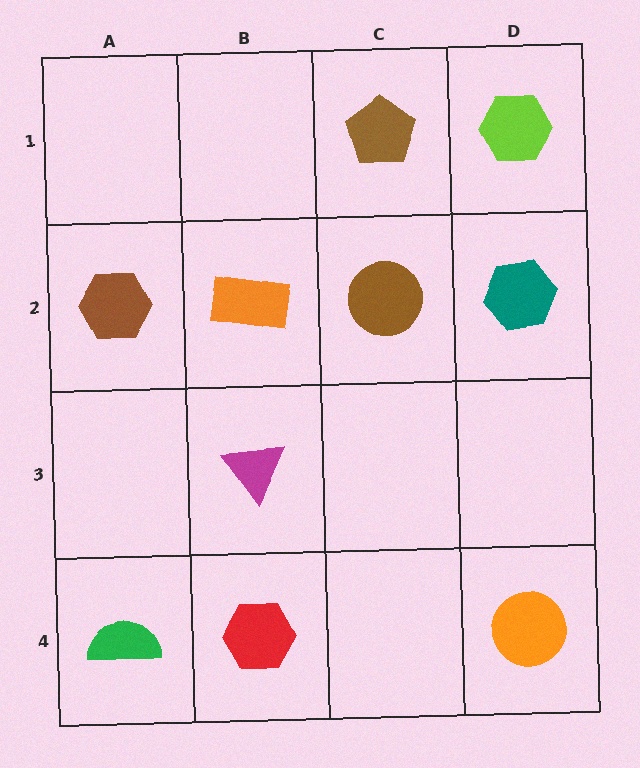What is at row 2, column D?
A teal hexagon.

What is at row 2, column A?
A brown hexagon.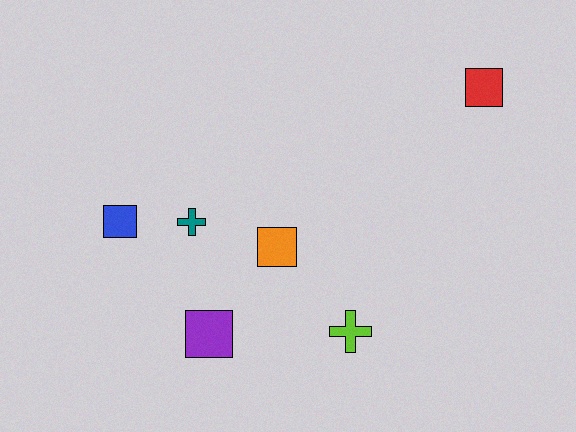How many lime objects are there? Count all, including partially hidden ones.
There is 1 lime object.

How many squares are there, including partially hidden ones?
There are 4 squares.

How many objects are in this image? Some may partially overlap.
There are 6 objects.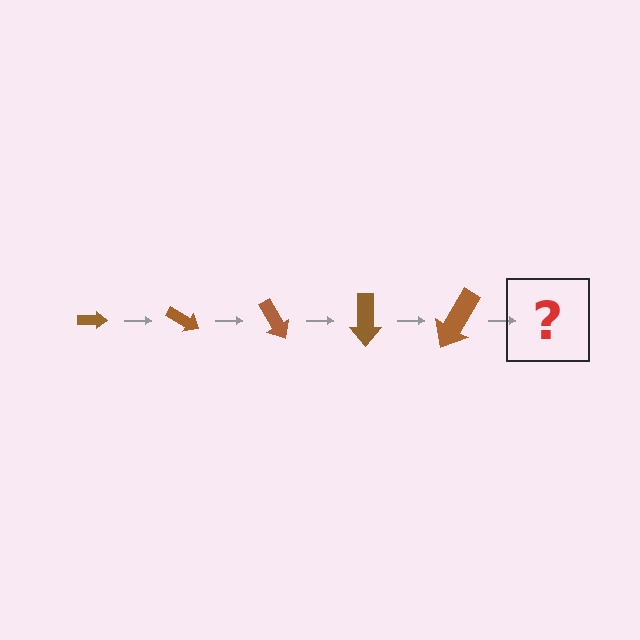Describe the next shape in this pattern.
It should be an arrow, larger than the previous one and rotated 150 degrees from the start.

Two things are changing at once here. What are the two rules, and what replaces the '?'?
The two rules are that the arrow grows larger each step and it rotates 30 degrees each step. The '?' should be an arrow, larger than the previous one and rotated 150 degrees from the start.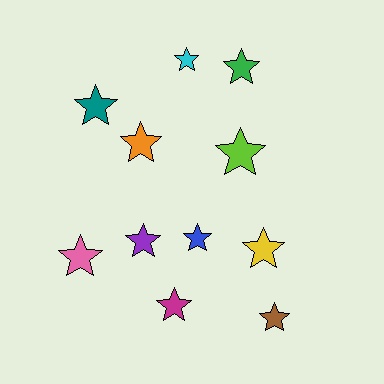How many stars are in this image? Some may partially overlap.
There are 11 stars.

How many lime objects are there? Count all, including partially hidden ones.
There is 1 lime object.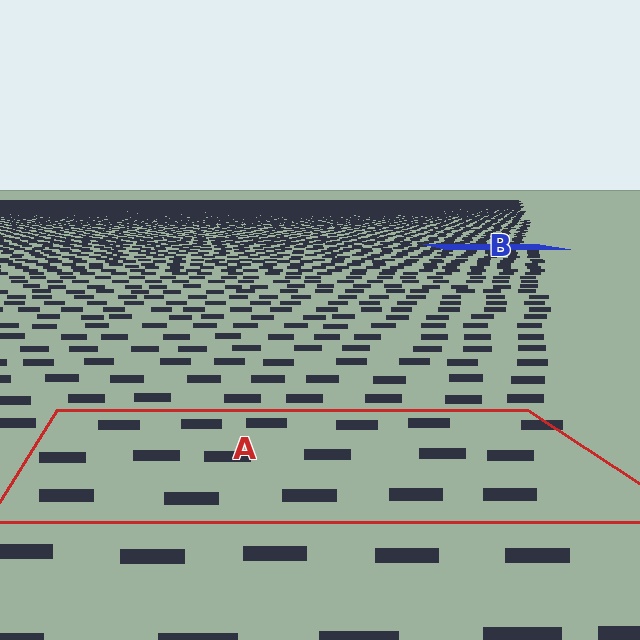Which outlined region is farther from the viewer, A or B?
Region B is farther from the viewer — the texture elements inside it appear smaller and more densely packed.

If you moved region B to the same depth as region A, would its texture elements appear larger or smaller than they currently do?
They would appear larger. At a closer depth, the same texture elements are projected at a bigger on-screen size.